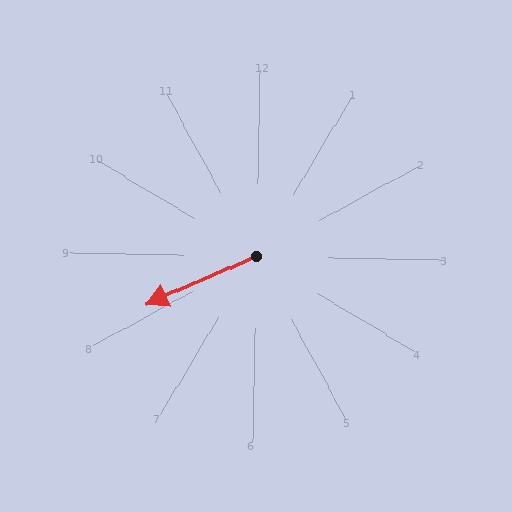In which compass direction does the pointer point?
Southwest.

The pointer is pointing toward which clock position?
Roughly 8 o'clock.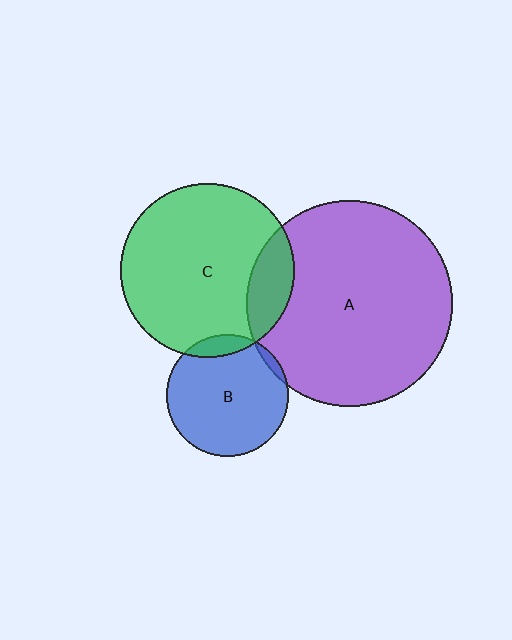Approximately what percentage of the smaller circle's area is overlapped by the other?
Approximately 15%.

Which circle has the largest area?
Circle A (purple).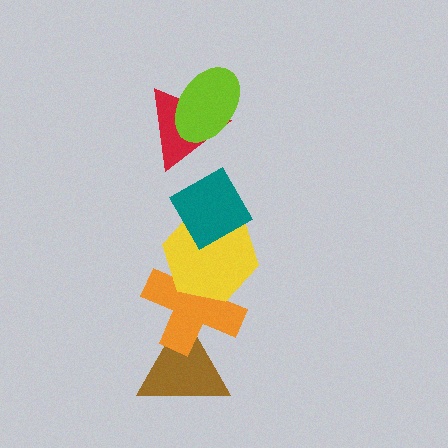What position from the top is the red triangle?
The red triangle is 2nd from the top.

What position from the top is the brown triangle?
The brown triangle is 6th from the top.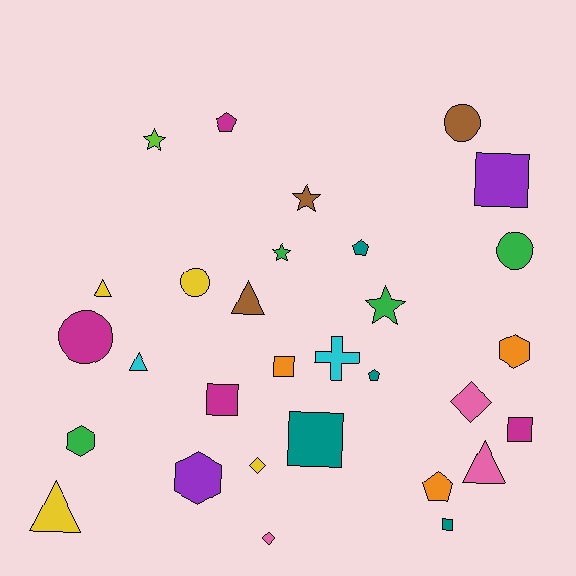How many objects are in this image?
There are 30 objects.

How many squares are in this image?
There are 6 squares.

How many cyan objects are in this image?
There are 2 cyan objects.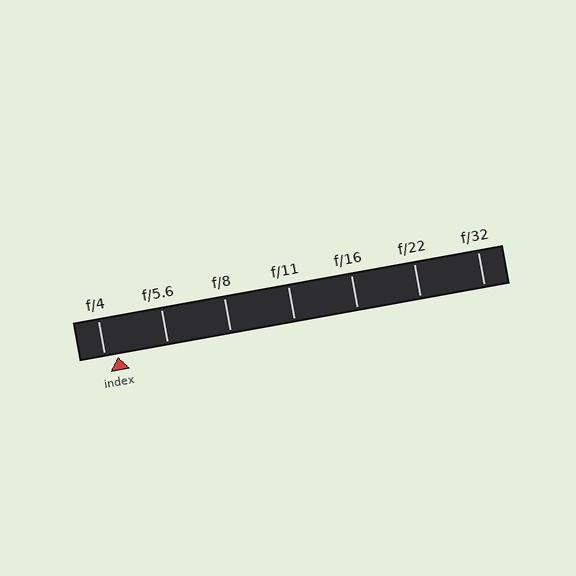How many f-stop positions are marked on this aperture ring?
There are 7 f-stop positions marked.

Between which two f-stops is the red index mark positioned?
The index mark is between f/4 and f/5.6.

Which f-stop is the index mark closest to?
The index mark is closest to f/4.